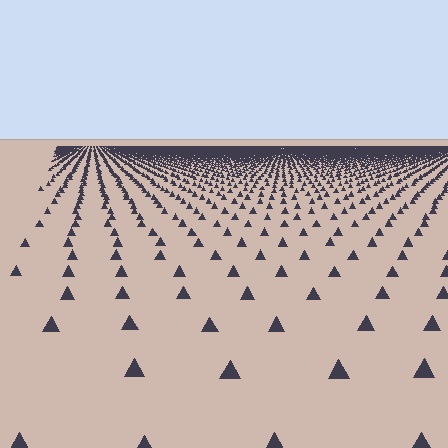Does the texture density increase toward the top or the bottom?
Density increases toward the top.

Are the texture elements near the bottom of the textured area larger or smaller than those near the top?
Larger. Near the bottom, elements are closer to the viewer and appear at a bigger on-screen size.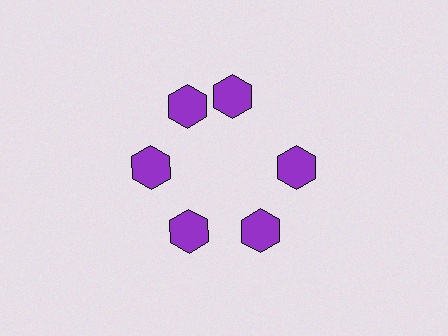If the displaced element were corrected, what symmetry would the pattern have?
It would have 6-fold rotational symmetry — the pattern would map onto itself every 60 degrees.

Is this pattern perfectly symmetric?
No. The 6 purple hexagons are arranged in a ring, but one element near the 1 o'clock position is rotated out of alignment along the ring, breaking the 6-fold rotational symmetry.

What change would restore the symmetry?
The symmetry would be restored by rotating it back into even spacing with its neighbors so that all 6 hexagons sit at equal angles and equal distance from the center.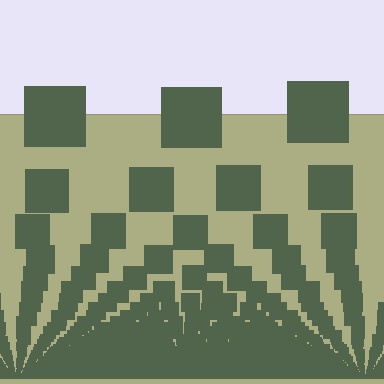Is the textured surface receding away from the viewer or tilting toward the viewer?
The surface appears to tilt toward the viewer. Texture elements get larger and sparser toward the top.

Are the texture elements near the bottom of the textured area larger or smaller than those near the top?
Smaller. The gradient is inverted — elements near the bottom are smaller and denser.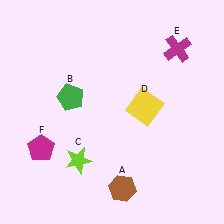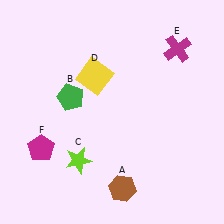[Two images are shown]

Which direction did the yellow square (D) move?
The yellow square (D) moved left.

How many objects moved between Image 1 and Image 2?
1 object moved between the two images.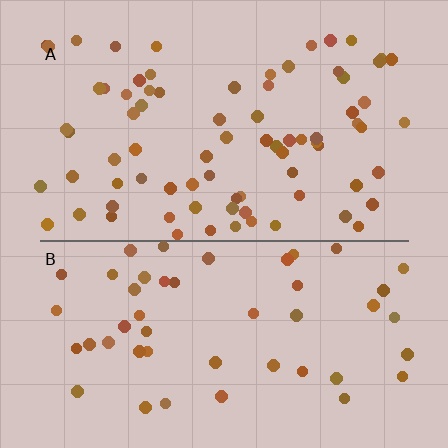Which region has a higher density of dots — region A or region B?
A (the top).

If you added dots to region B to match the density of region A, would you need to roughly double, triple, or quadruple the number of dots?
Approximately double.